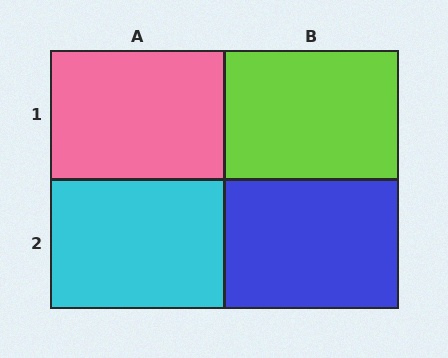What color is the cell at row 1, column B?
Lime.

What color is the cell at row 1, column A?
Pink.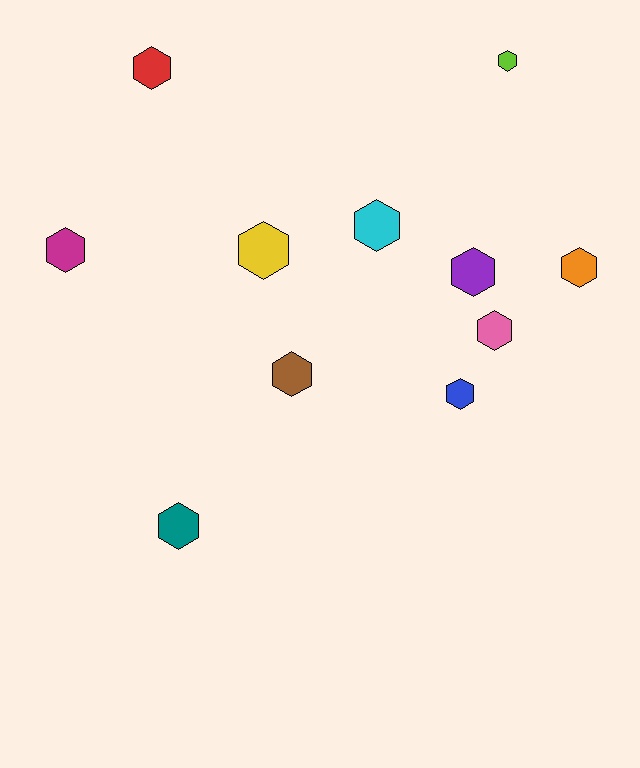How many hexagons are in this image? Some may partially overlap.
There are 11 hexagons.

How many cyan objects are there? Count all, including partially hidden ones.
There is 1 cyan object.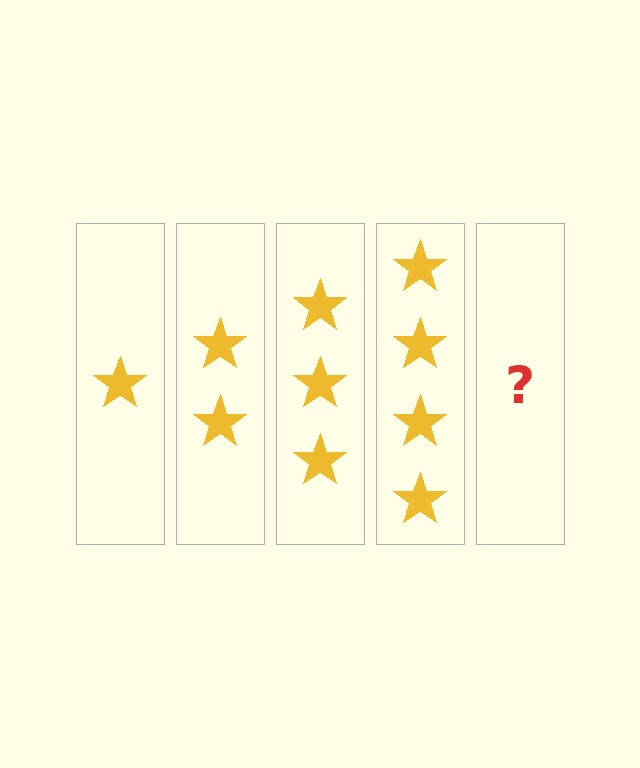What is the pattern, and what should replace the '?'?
The pattern is that each step adds one more star. The '?' should be 5 stars.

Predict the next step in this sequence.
The next step is 5 stars.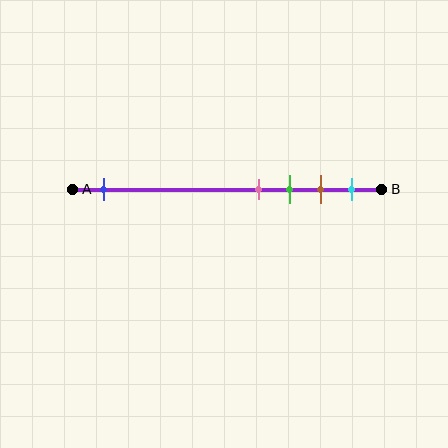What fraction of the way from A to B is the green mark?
The green mark is approximately 70% (0.7) of the way from A to B.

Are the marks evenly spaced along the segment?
No, the marks are not evenly spaced.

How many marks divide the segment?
There are 5 marks dividing the segment.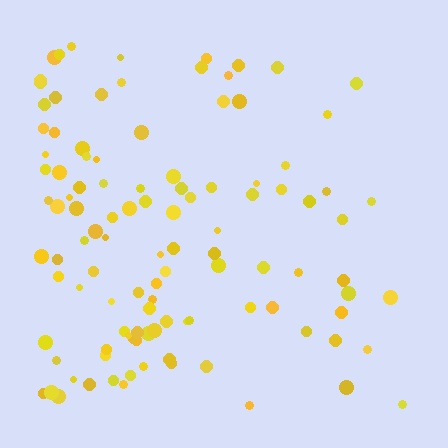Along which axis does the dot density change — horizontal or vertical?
Horizontal.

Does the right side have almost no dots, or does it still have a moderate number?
Still a moderate number, just noticeably fewer than the left.